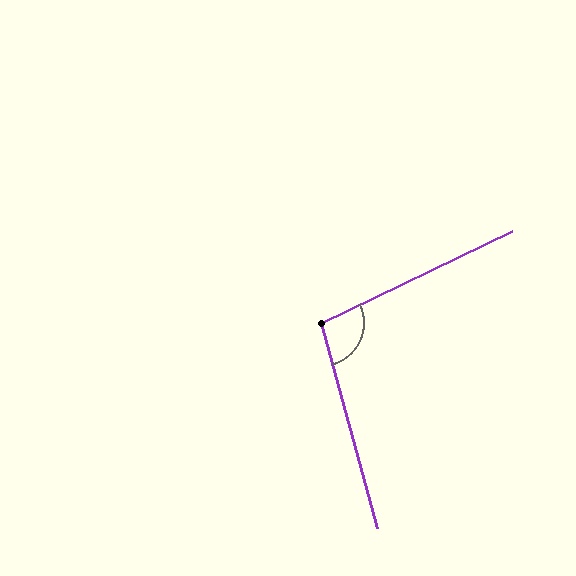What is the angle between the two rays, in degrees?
Approximately 101 degrees.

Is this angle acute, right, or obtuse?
It is obtuse.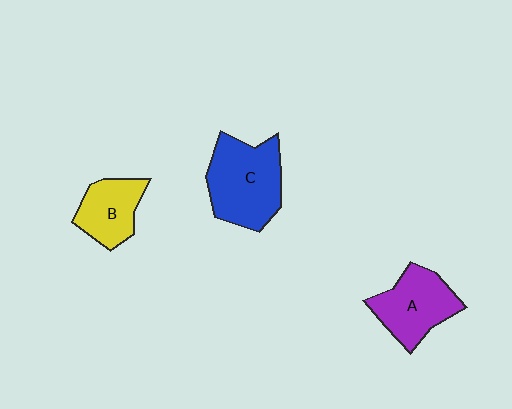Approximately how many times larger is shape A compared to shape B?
Approximately 1.3 times.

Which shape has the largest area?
Shape C (blue).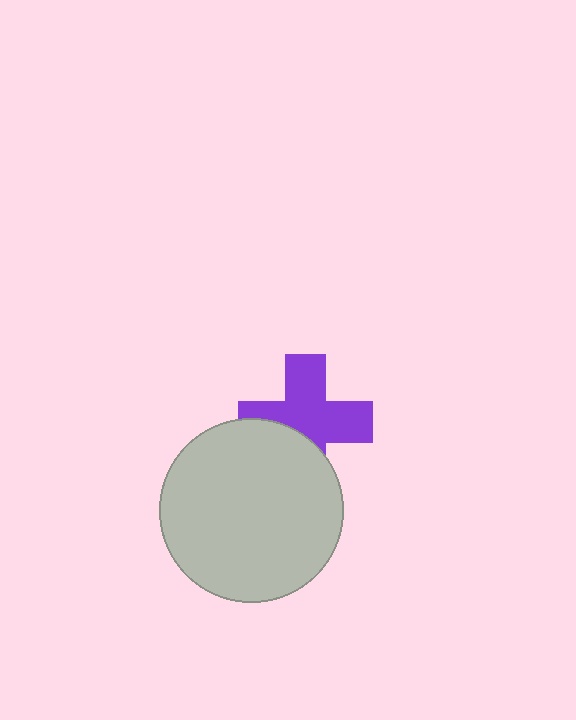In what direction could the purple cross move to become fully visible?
The purple cross could move up. That would shift it out from behind the light gray circle entirely.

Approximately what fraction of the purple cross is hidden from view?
Roughly 34% of the purple cross is hidden behind the light gray circle.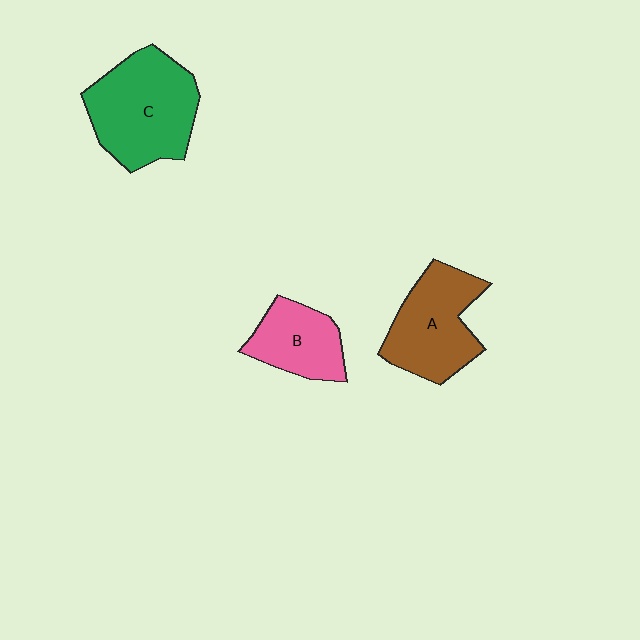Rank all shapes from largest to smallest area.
From largest to smallest: C (green), A (brown), B (pink).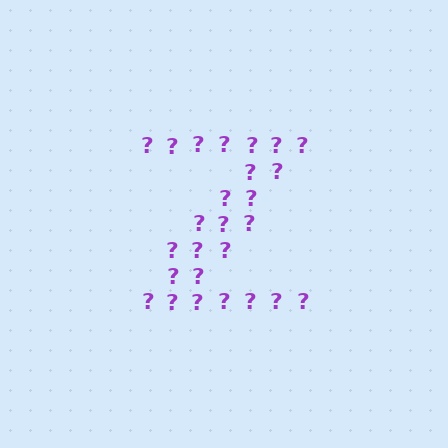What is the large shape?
The large shape is the letter Z.